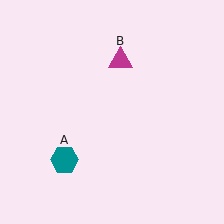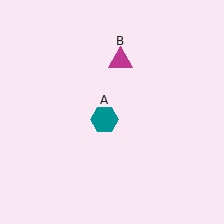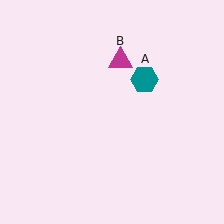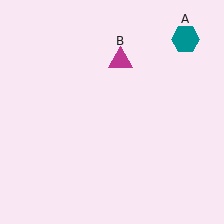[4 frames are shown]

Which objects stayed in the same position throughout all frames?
Magenta triangle (object B) remained stationary.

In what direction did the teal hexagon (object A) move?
The teal hexagon (object A) moved up and to the right.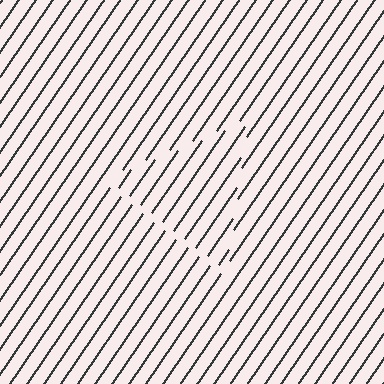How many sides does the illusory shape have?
3 sides — the line-ends trace a triangle.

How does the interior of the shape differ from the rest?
The interior of the shape contains the same grating, shifted by half a period — the contour is defined by the phase discontinuity where line-ends from the inner and outer gratings abut.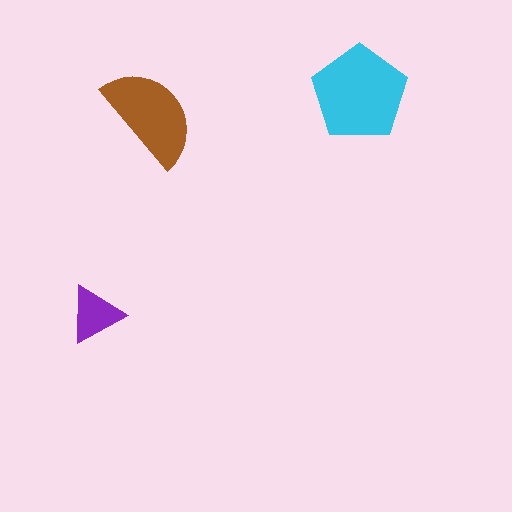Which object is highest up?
The cyan pentagon is topmost.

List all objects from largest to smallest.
The cyan pentagon, the brown semicircle, the purple triangle.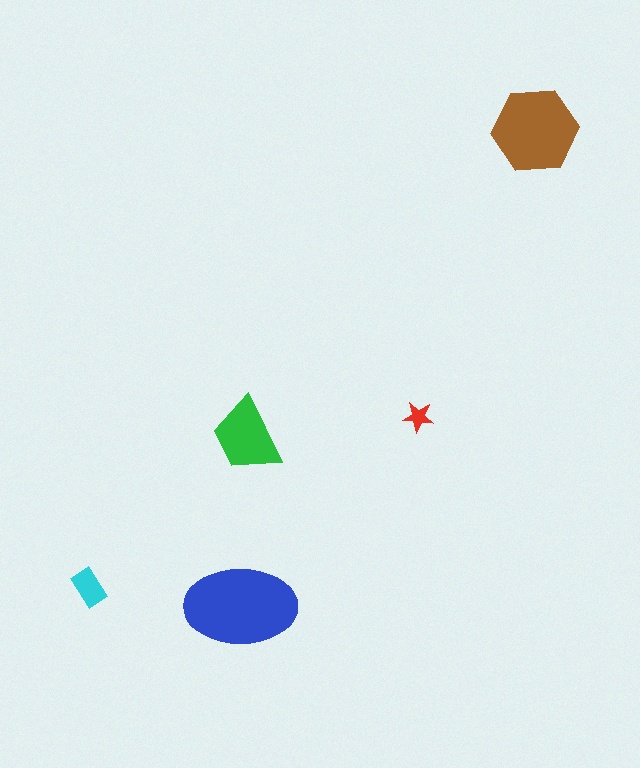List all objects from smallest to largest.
The red star, the cyan rectangle, the green trapezoid, the brown hexagon, the blue ellipse.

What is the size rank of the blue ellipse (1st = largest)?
1st.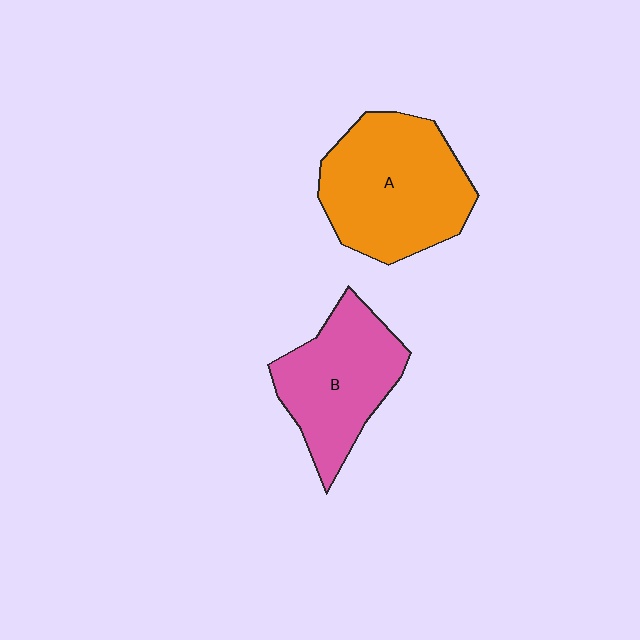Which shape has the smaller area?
Shape B (pink).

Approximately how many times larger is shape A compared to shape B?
Approximately 1.3 times.